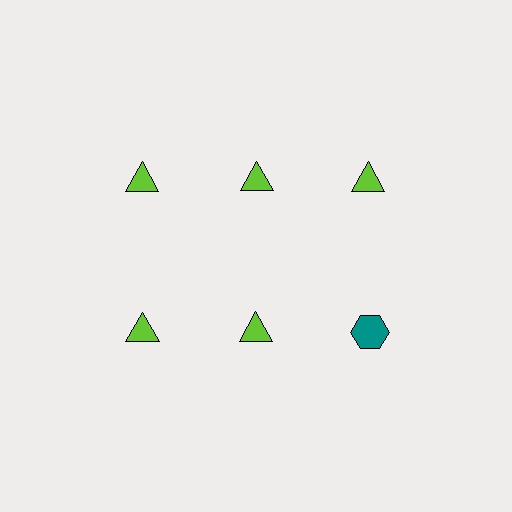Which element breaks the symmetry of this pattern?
The teal hexagon in the second row, center column breaks the symmetry. All other shapes are lime triangles.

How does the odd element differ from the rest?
It differs in both color (teal instead of lime) and shape (hexagon instead of triangle).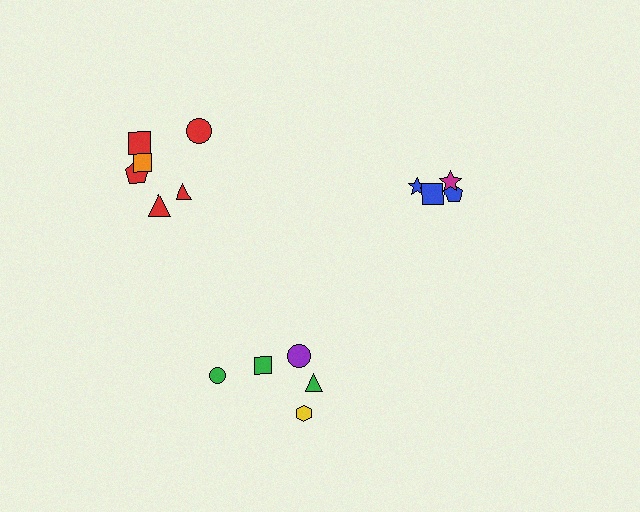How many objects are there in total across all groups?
There are 15 objects.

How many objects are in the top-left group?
There are 6 objects.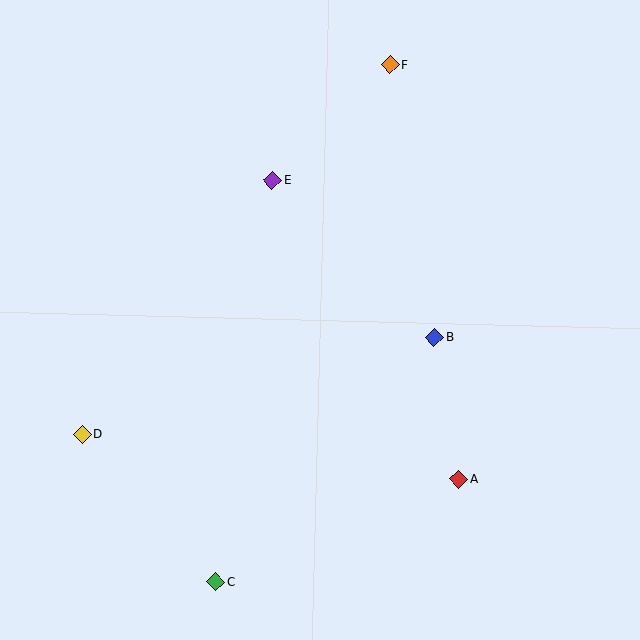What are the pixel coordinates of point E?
Point E is at (272, 180).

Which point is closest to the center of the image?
Point B at (435, 337) is closest to the center.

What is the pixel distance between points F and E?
The distance between F and E is 165 pixels.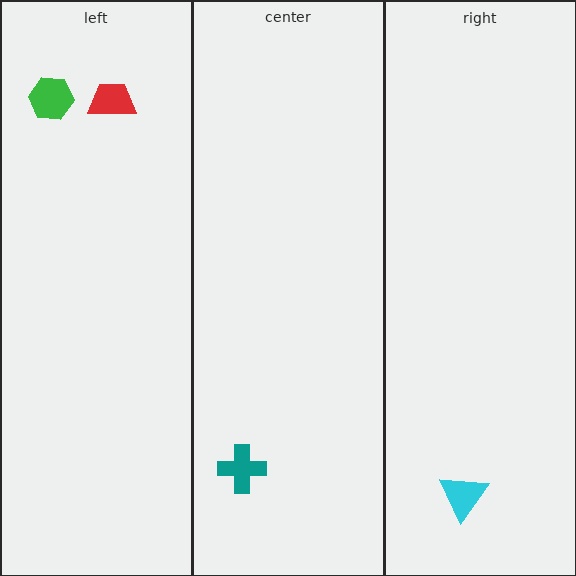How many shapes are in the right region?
1.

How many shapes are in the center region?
1.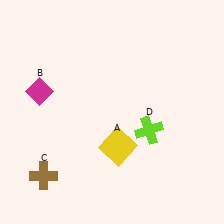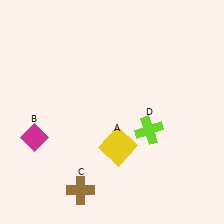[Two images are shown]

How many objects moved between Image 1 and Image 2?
2 objects moved between the two images.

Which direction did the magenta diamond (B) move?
The magenta diamond (B) moved down.